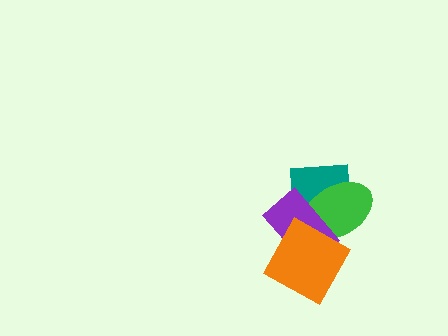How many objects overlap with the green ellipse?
3 objects overlap with the green ellipse.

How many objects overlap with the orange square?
2 objects overlap with the orange square.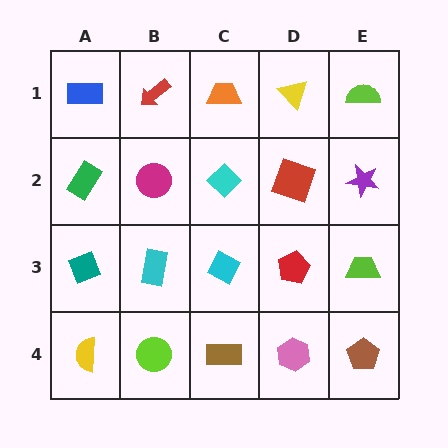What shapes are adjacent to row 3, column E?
A purple star (row 2, column E), a brown pentagon (row 4, column E), a red pentagon (row 3, column D).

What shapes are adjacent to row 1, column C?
A cyan diamond (row 2, column C), a red arrow (row 1, column B), a yellow triangle (row 1, column D).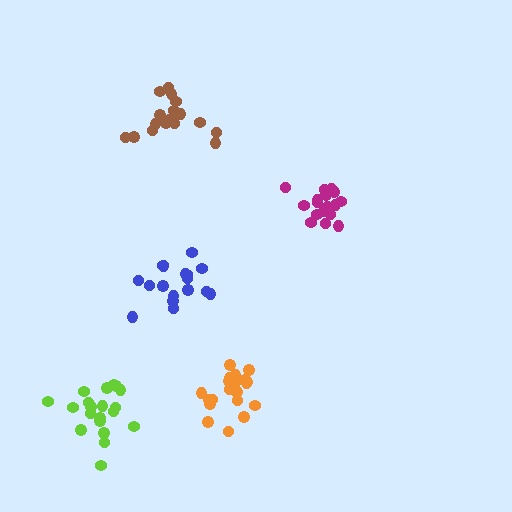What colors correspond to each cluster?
The clusters are colored: magenta, brown, lime, blue, orange.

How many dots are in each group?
Group 1: 17 dots, Group 2: 18 dots, Group 3: 20 dots, Group 4: 17 dots, Group 5: 21 dots (93 total).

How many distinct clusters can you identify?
There are 5 distinct clusters.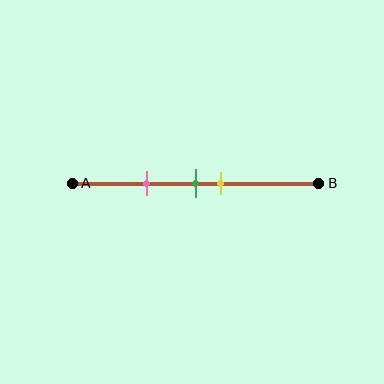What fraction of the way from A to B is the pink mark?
The pink mark is approximately 30% (0.3) of the way from A to B.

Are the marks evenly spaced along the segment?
No, the marks are not evenly spaced.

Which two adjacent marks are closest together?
The green and yellow marks are the closest adjacent pair.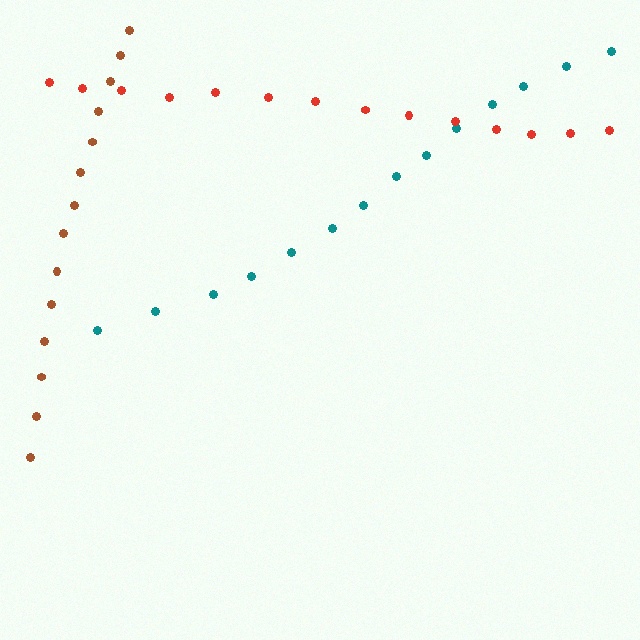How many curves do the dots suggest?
There are 3 distinct paths.